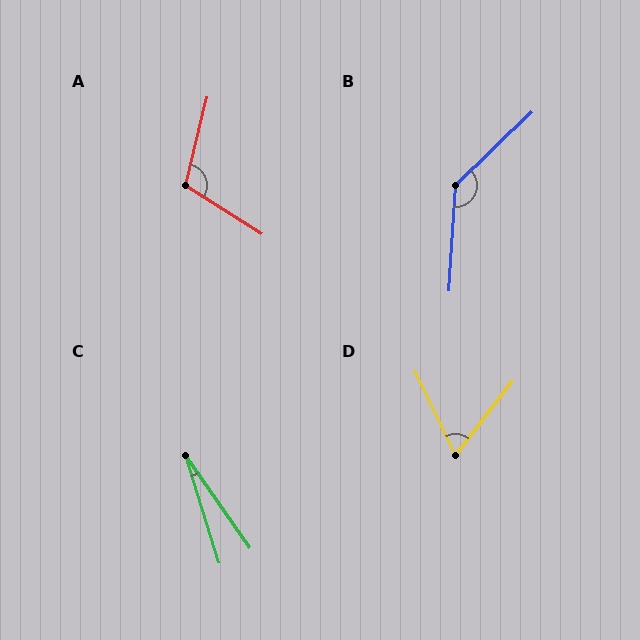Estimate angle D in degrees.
Approximately 64 degrees.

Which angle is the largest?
B, at approximately 137 degrees.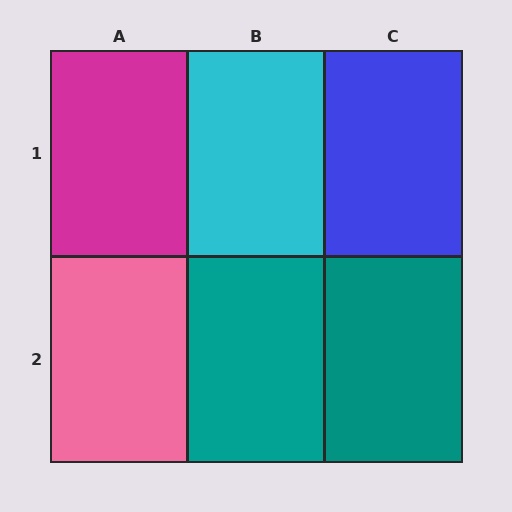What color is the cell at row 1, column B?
Cyan.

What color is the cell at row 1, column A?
Magenta.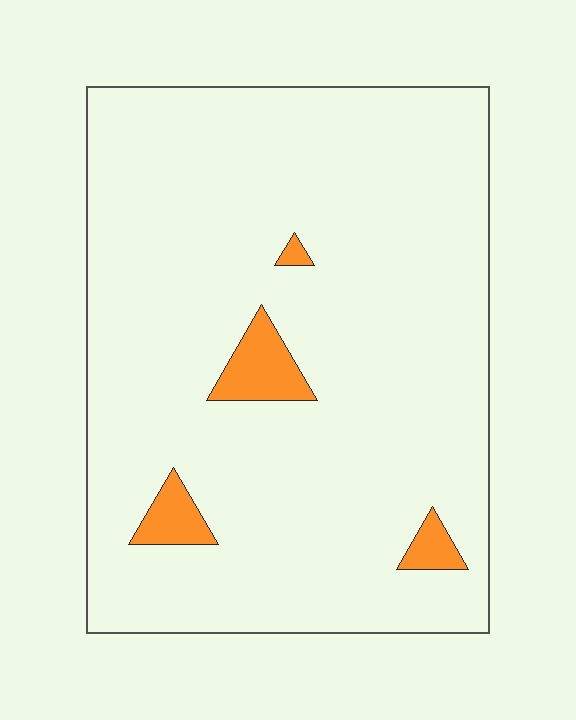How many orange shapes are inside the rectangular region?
4.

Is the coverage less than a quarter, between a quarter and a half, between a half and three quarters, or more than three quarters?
Less than a quarter.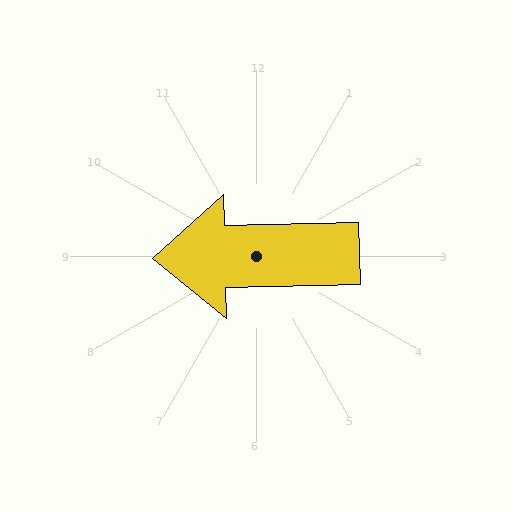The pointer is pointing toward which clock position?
Roughly 9 o'clock.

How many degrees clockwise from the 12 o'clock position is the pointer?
Approximately 269 degrees.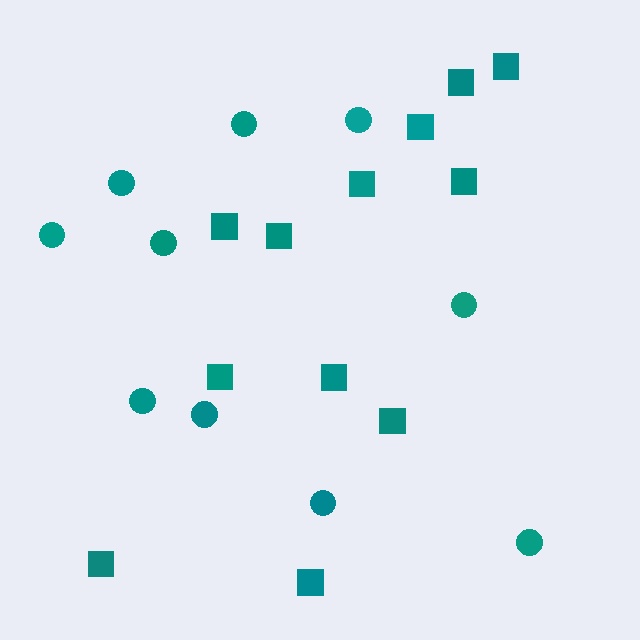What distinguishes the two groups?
There are 2 groups: one group of squares (12) and one group of circles (10).